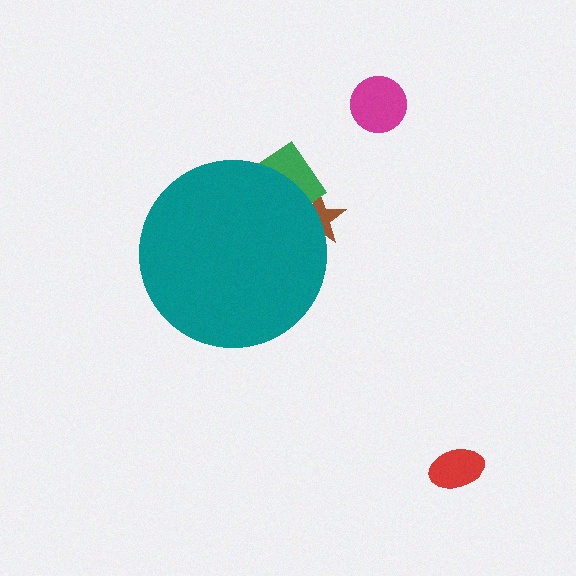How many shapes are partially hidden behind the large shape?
2 shapes are partially hidden.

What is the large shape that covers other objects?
A teal circle.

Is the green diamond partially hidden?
Yes, the green diamond is partially hidden behind the teal circle.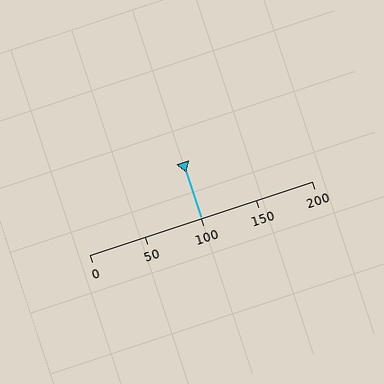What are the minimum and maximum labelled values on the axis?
The axis runs from 0 to 200.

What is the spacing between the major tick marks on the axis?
The major ticks are spaced 50 apart.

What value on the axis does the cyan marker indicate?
The marker indicates approximately 100.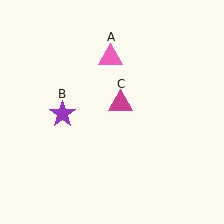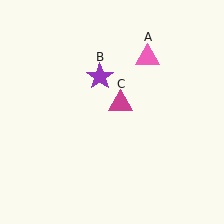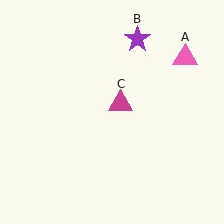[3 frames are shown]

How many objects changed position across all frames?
2 objects changed position: pink triangle (object A), purple star (object B).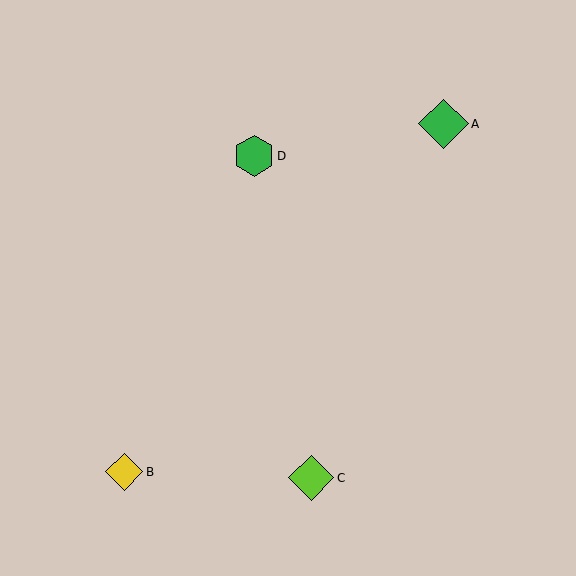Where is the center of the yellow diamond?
The center of the yellow diamond is at (124, 472).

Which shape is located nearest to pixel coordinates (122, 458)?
The yellow diamond (labeled B) at (124, 472) is nearest to that location.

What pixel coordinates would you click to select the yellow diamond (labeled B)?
Click at (124, 472) to select the yellow diamond B.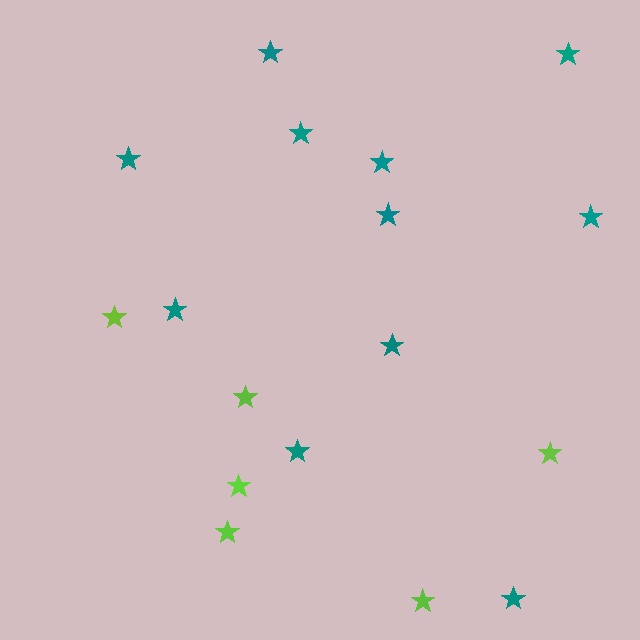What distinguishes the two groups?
There are 2 groups: one group of teal stars (11) and one group of lime stars (6).